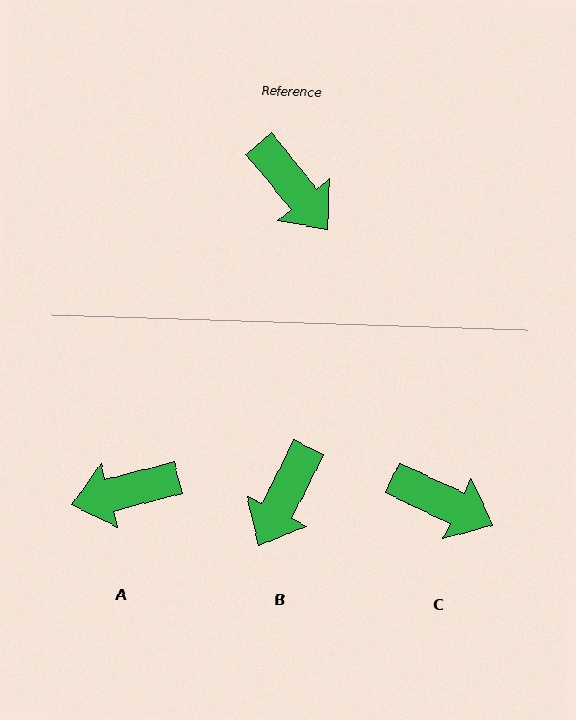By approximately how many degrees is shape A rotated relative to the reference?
Approximately 114 degrees clockwise.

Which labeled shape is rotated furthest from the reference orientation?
A, about 114 degrees away.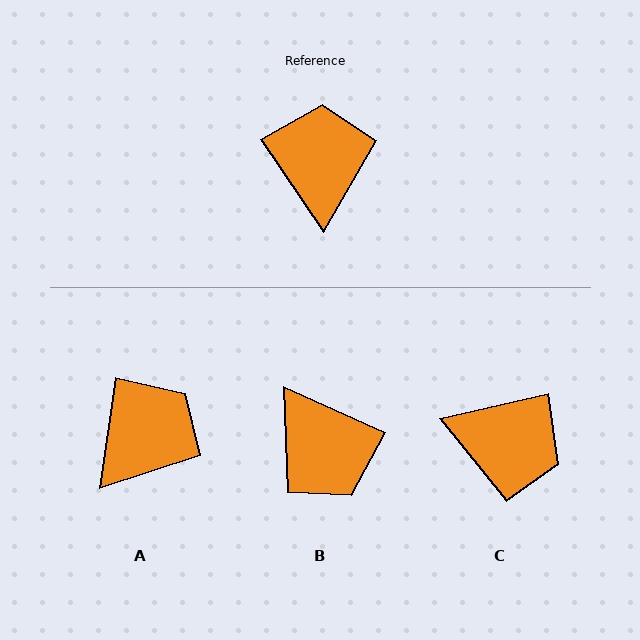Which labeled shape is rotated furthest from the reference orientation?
B, about 148 degrees away.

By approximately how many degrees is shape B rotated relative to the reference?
Approximately 148 degrees clockwise.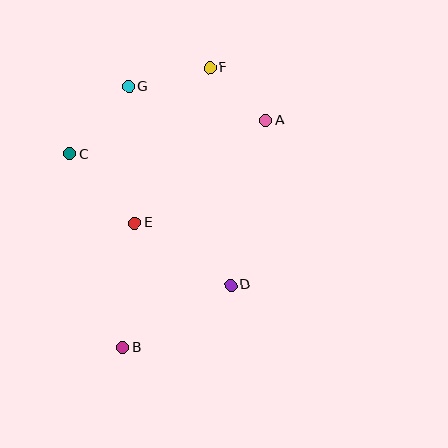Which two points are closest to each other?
Points A and F are closest to each other.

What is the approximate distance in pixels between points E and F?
The distance between E and F is approximately 172 pixels.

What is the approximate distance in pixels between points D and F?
The distance between D and F is approximately 218 pixels.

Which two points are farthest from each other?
Points B and F are farthest from each other.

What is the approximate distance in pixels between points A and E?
The distance between A and E is approximately 166 pixels.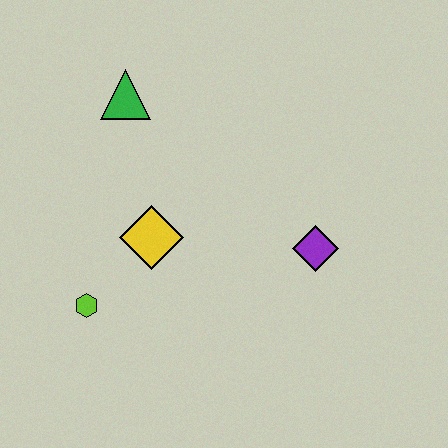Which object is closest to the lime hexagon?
The yellow diamond is closest to the lime hexagon.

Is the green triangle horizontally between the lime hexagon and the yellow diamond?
Yes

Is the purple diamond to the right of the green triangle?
Yes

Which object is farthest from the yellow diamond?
The purple diamond is farthest from the yellow diamond.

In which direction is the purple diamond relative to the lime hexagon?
The purple diamond is to the right of the lime hexagon.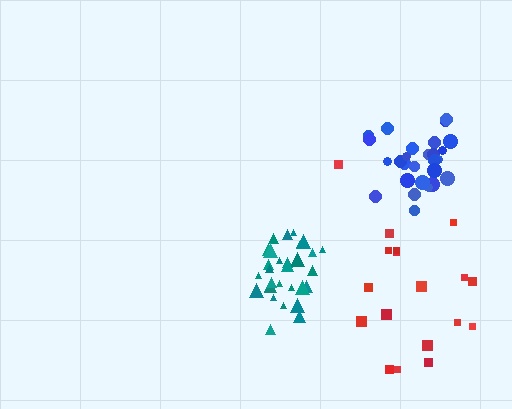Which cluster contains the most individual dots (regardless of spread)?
Teal (30).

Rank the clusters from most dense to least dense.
teal, blue, red.